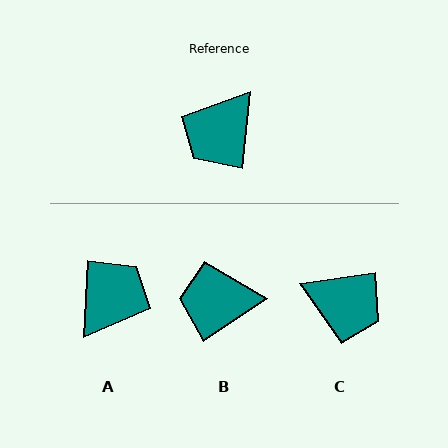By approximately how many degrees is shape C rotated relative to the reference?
Approximately 105 degrees counter-clockwise.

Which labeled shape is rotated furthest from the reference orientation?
A, about 176 degrees away.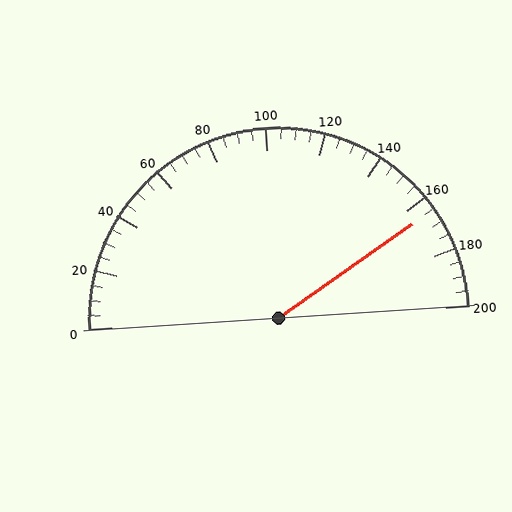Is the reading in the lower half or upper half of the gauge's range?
The reading is in the upper half of the range (0 to 200).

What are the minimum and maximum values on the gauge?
The gauge ranges from 0 to 200.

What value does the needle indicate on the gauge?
The needle indicates approximately 165.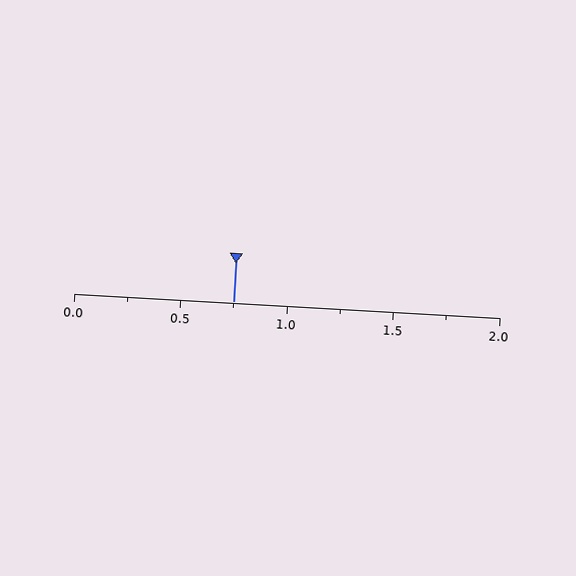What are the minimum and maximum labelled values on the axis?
The axis runs from 0.0 to 2.0.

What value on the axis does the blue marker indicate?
The marker indicates approximately 0.75.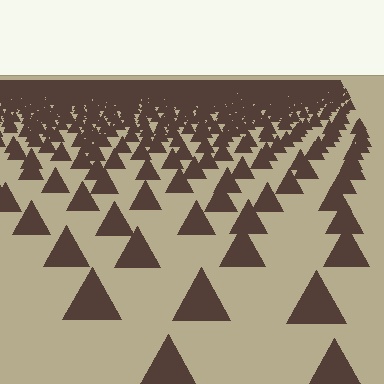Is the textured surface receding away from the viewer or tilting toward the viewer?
The surface is receding away from the viewer. Texture elements get smaller and denser toward the top.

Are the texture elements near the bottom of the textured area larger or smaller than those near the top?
Larger. Near the bottom, elements are closer to the viewer and appear at a bigger on-screen size.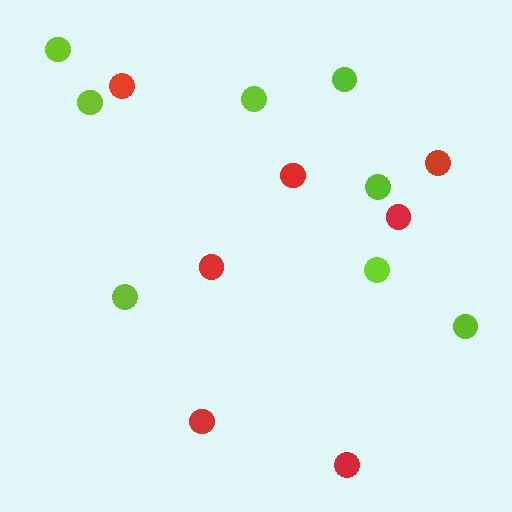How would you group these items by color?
There are 2 groups: one group of lime circles (8) and one group of red circles (7).